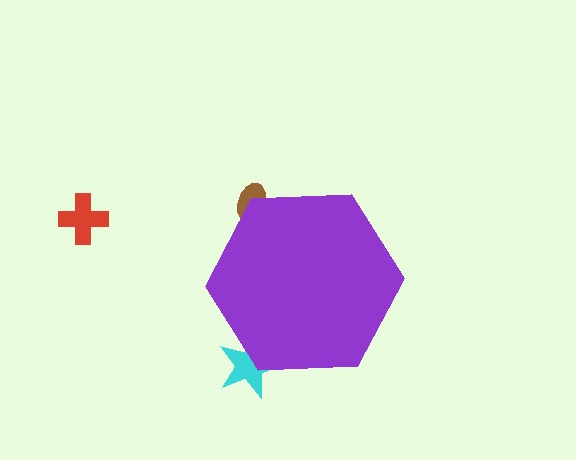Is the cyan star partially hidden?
Yes, the cyan star is partially hidden behind the purple hexagon.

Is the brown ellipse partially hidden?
Yes, the brown ellipse is partially hidden behind the purple hexagon.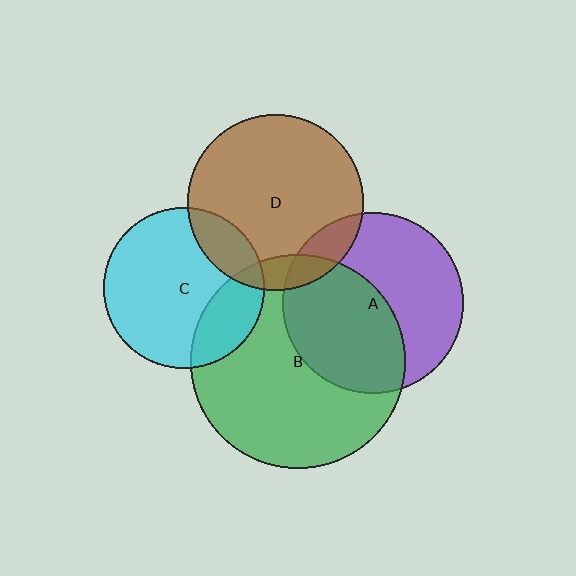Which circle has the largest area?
Circle B (green).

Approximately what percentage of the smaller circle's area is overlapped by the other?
Approximately 50%.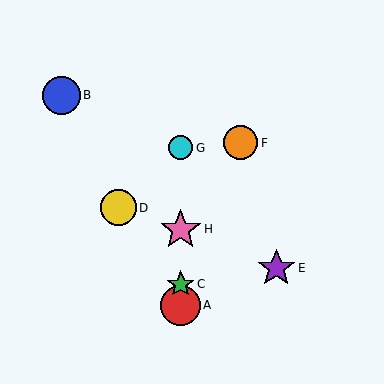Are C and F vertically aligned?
No, C is at x≈181 and F is at x≈241.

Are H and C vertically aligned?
Yes, both are at x≈181.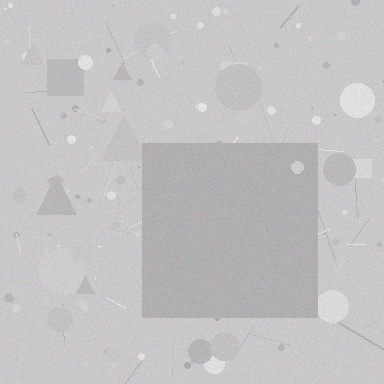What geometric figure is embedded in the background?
A square is embedded in the background.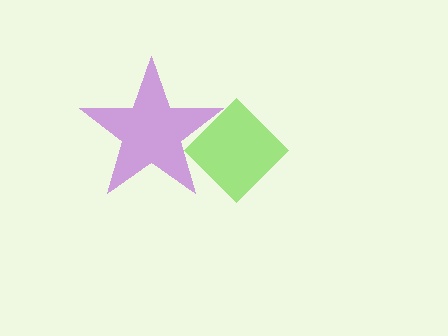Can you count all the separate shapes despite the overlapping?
Yes, there are 2 separate shapes.